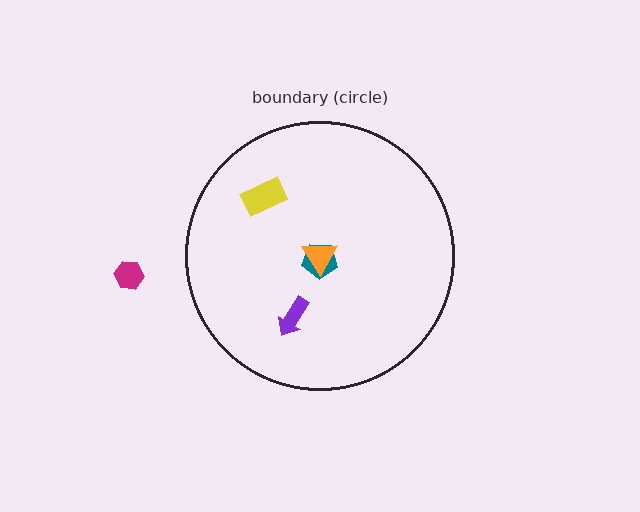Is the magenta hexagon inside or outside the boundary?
Outside.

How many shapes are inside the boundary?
4 inside, 1 outside.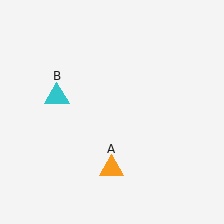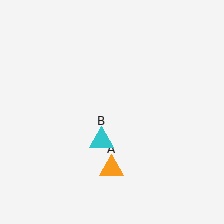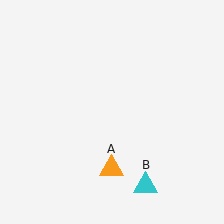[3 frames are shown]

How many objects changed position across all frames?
1 object changed position: cyan triangle (object B).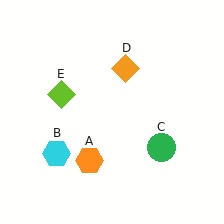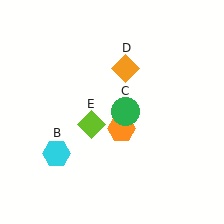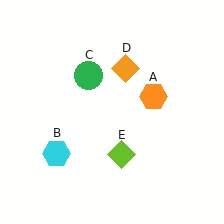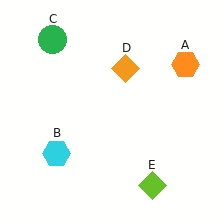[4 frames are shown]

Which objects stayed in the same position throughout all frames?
Cyan hexagon (object B) and orange diamond (object D) remained stationary.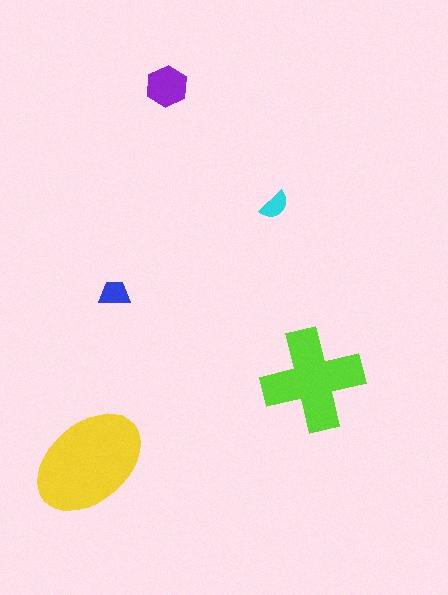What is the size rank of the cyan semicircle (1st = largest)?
5th.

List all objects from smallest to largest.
The cyan semicircle, the blue trapezoid, the purple hexagon, the lime cross, the yellow ellipse.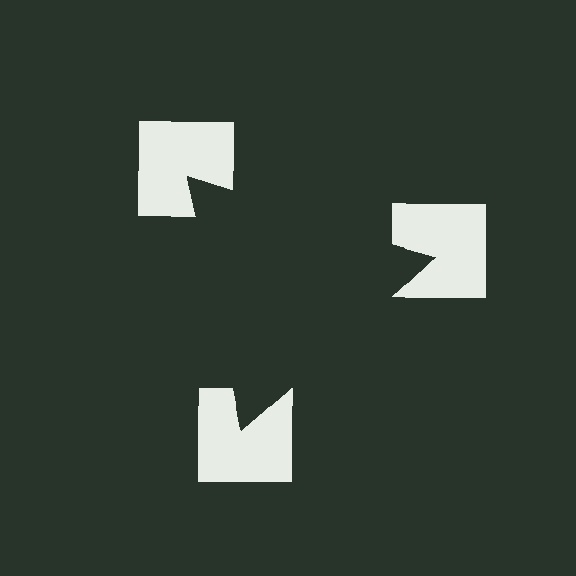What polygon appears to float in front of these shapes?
An illusory triangle — its edges are inferred from the aligned wedge cuts in the notched squares, not physically drawn.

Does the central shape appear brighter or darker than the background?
It typically appears slightly darker than the background, even though no actual brightness change is drawn.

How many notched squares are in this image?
There are 3 — one at each vertex of the illusory triangle.